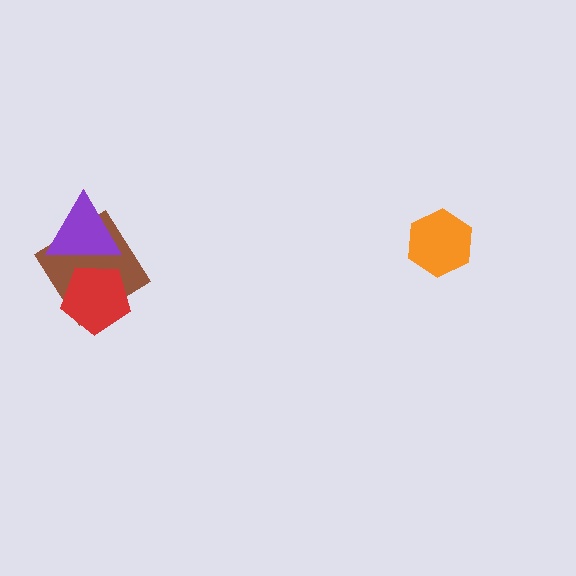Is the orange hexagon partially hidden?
No, no other shape covers it.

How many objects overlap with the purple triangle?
2 objects overlap with the purple triangle.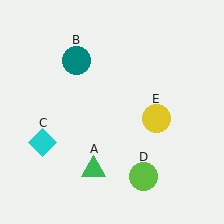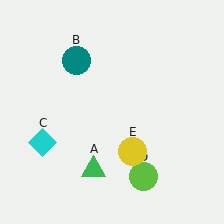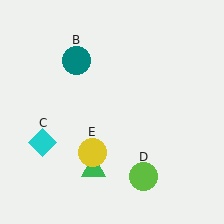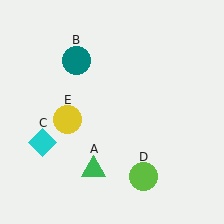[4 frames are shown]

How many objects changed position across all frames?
1 object changed position: yellow circle (object E).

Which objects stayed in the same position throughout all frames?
Green triangle (object A) and teal circle (object B) and cyan diamond (object C) and lime circle (object D) remained stationary.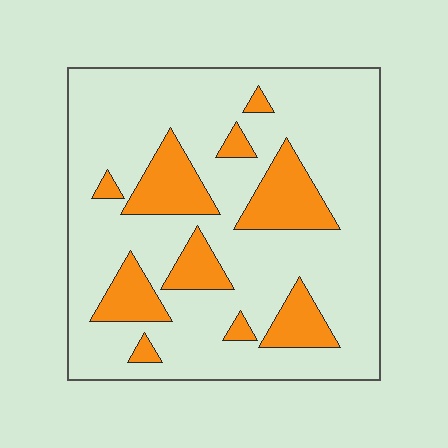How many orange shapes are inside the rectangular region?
10.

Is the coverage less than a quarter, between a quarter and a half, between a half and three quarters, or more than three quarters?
Less than a quarter.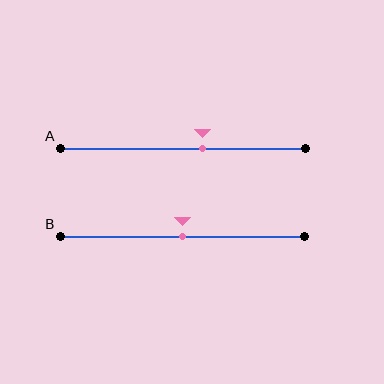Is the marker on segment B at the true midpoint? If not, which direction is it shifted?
Yes, the marker on segment B is at the true midpoint.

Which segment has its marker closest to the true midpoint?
Segment B has its marker closest to the true midpoint.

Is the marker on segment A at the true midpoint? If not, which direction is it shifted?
No, the marker on segment A is shifted to the right by about 8% of the segment length.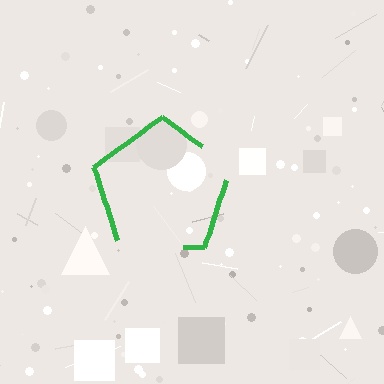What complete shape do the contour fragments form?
The contour fragments form a pentagon.